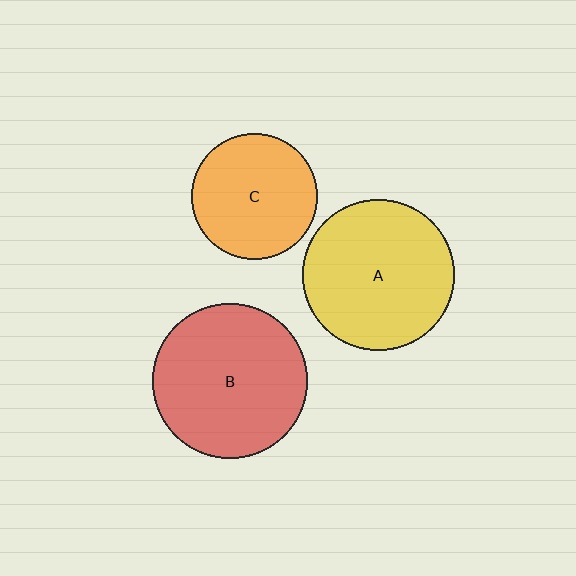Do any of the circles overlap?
No, none of the circles overlap.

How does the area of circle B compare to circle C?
Approximately 1.5 times.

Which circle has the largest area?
Circle B (red).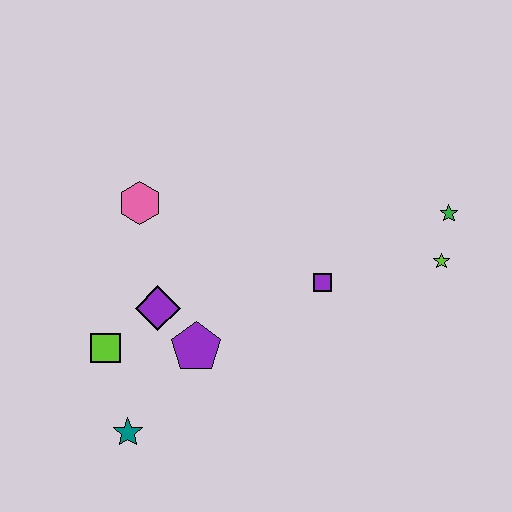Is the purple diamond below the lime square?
No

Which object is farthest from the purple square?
The teal star is farthest from the purple square.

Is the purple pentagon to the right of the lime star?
No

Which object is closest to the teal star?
The lime square is closest to the teal star.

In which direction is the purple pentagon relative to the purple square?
The purple pentagon is to the left of the purple square.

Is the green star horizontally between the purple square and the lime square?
No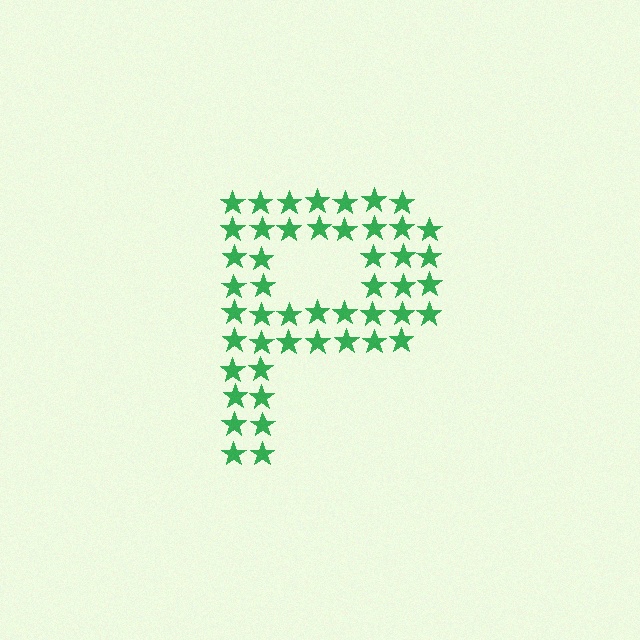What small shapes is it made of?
It is made of small stars.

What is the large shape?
The large shape is the letter P.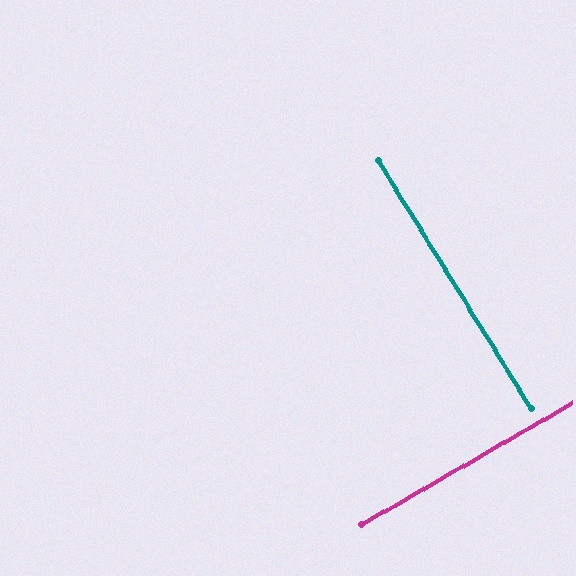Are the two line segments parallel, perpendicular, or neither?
Perpendicular — they meet at approximately 88°.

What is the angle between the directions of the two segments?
Approximately 88 degrees.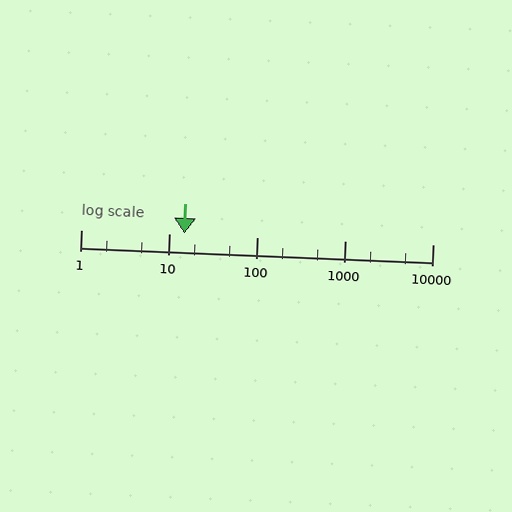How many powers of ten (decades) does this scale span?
The scale spans 4 decades, from 1 to 10000.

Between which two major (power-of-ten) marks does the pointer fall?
The pointer is between 10 and 100.